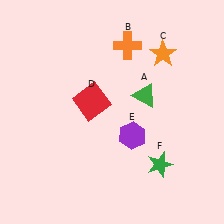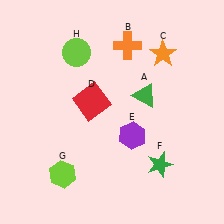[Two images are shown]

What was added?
A lime hexagon (G), a lime circle (H) were added in Image 2.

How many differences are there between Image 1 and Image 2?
There are 2 differences between the two images.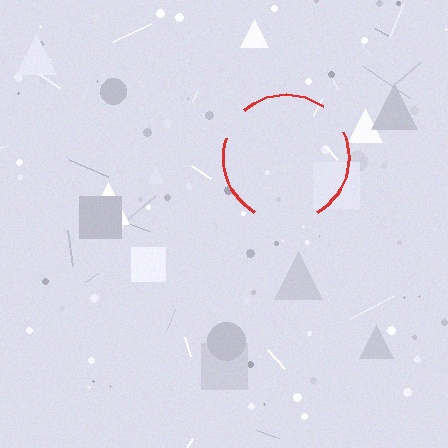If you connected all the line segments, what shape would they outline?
They would outline a circle.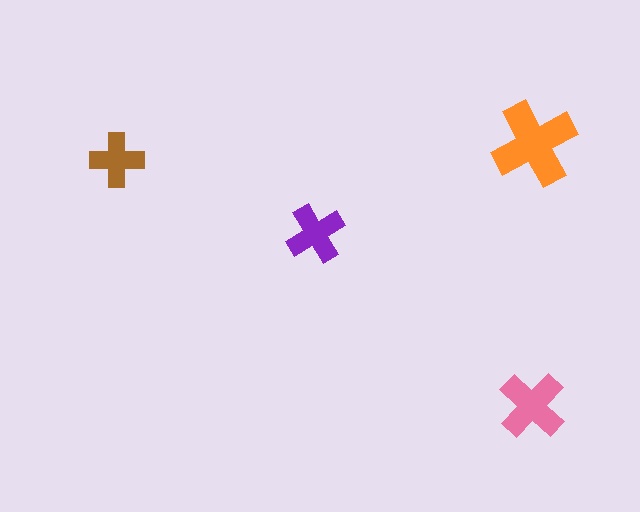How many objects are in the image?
There are 4 objects in the image.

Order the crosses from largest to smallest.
the orange one, the pink one, the purple one, the brown one.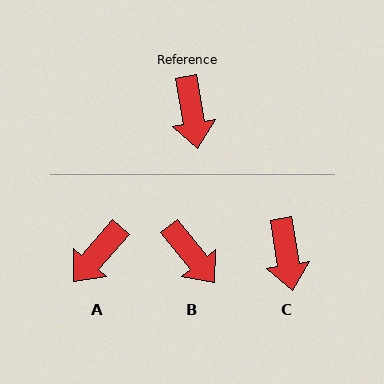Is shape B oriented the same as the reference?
No, it is off by about 29 degrees.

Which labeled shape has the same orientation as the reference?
C.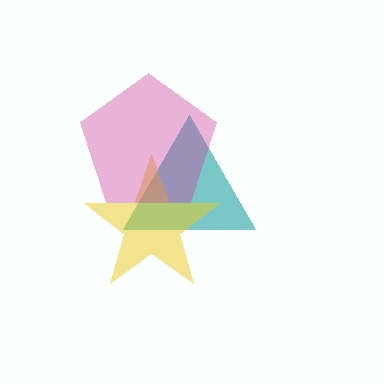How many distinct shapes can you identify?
There are 3 distinct shapes: a teal triangle, a yellow star, a magenta pentagon.